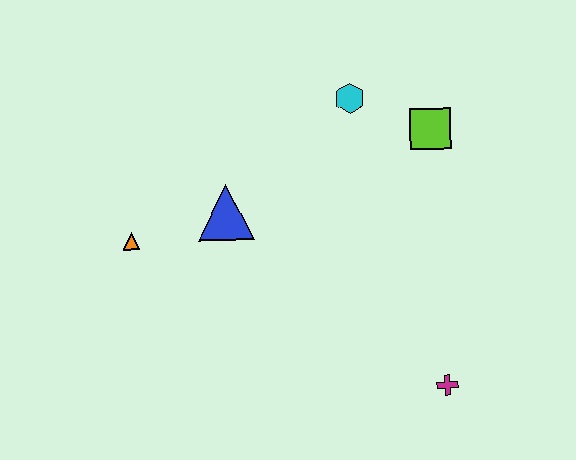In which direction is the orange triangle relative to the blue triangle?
The orange triangle is to the left of the blue triangle.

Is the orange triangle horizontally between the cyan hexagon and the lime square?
No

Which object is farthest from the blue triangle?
The magenta cross is farthest from the blue triangle.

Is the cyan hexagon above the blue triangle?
Yes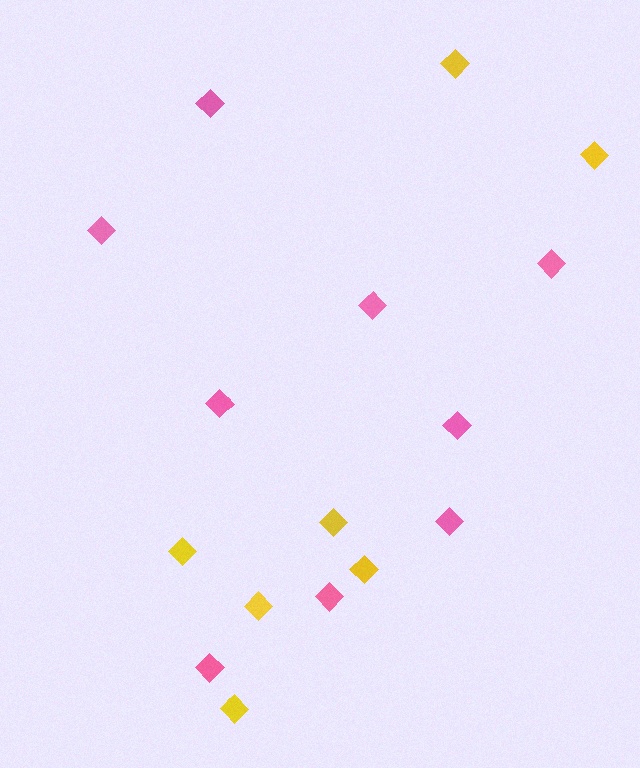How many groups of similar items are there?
There are 2 groups: one group of pink diamonds (9) and one group of yellow diamonds (7).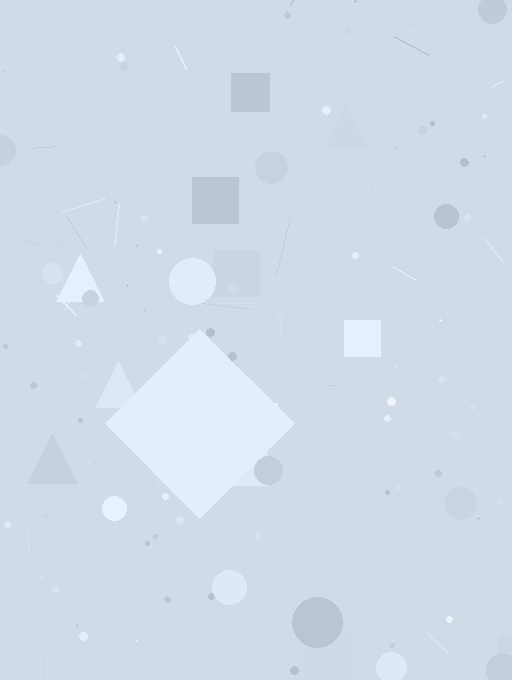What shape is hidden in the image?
A diamond is hidden in the image.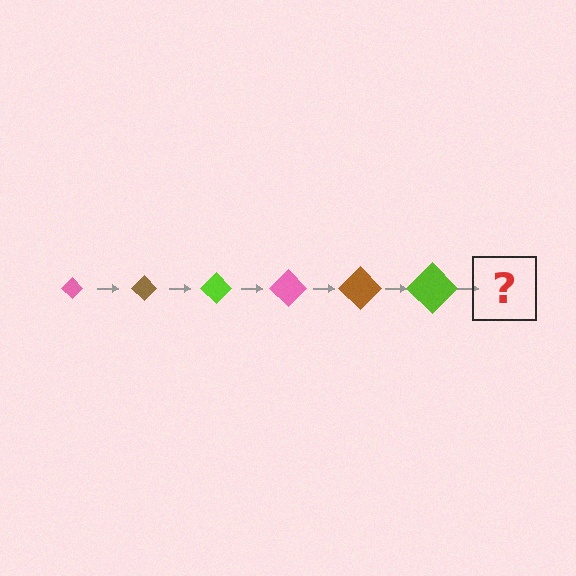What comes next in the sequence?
The next element should be a pink diamond, larger than the previous one.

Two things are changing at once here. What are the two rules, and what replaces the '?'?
The two rules are that the diamond grows larger each step and the color cycles through pink, brown, and lime. The '?' should be a pink diamond, larger than the previous one.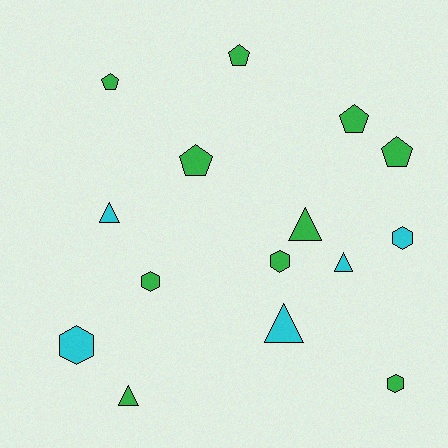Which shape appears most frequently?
Triangle, with 5 objects.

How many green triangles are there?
There are 2 green triangles.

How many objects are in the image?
There are 15 objects.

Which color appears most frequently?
Green, with 10 objects.